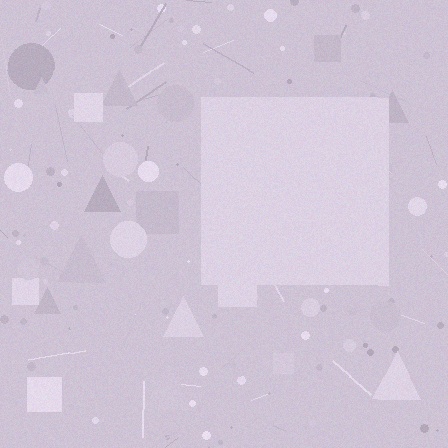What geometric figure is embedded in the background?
A square is embedded in the background.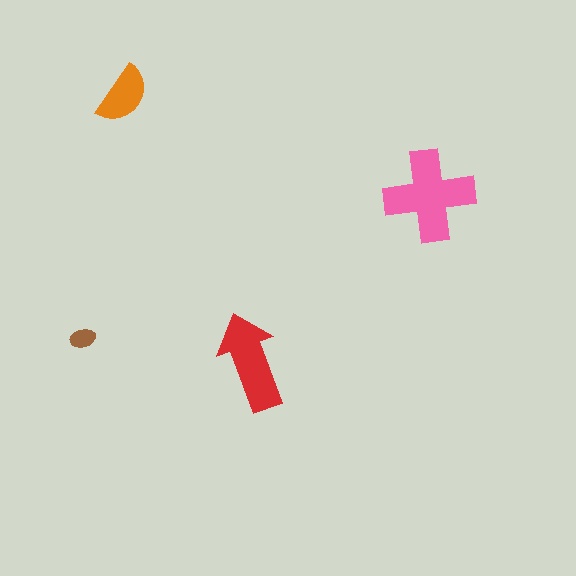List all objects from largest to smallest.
The pink cross, the red arrow, the orange semicircle, the brown ellipse.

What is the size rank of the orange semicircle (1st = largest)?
3rd.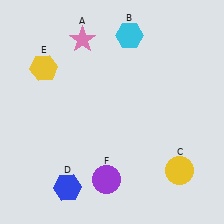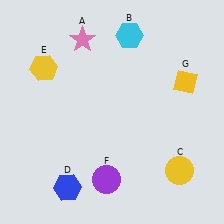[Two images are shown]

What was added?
A yellow diamond (G) was added in Image 2.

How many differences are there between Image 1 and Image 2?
There is 1 difference between the two images.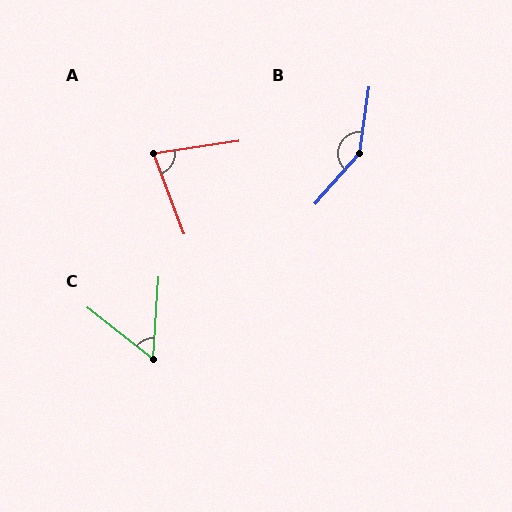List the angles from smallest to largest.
C (56°), A (78°), B (146°).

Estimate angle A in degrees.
Approximately 78 degrees.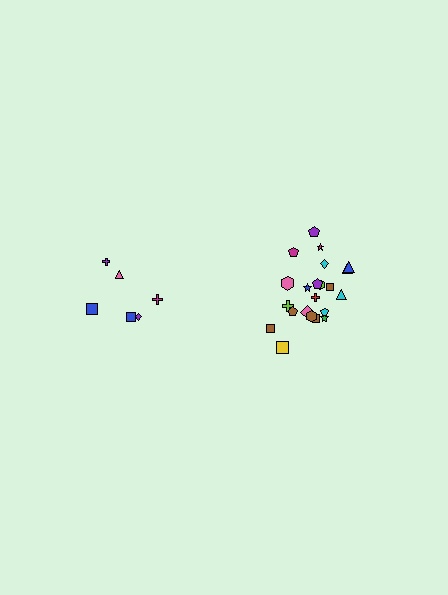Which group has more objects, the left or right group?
The right group.